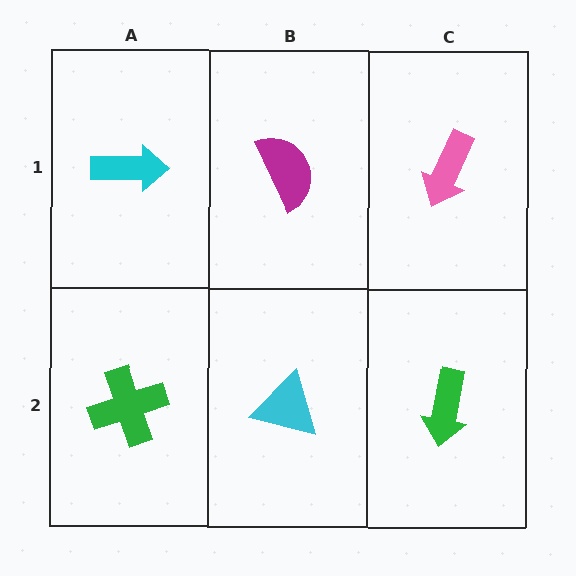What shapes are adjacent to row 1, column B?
A cyan triangle (row 2, column B), a cyan arrow (row 1, column A), a pink arrow (row 1, column C).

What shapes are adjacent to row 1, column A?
A green cross (row 2, column A), a magenta semicircle (row 1, column B).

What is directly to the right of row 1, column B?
A pink arrow.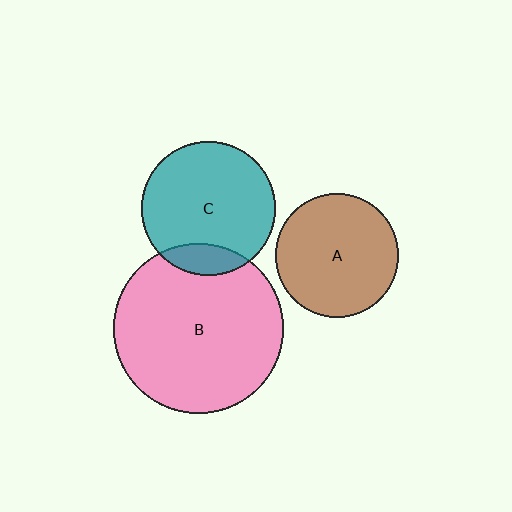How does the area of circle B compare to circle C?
Approximately 1.6 times.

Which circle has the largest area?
Circle B (pink).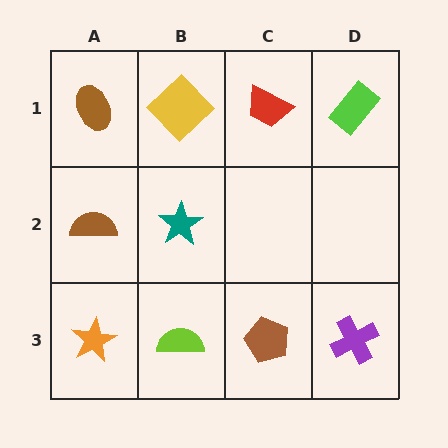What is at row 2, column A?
A brown semicircle.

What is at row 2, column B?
A teal star.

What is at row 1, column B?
A yellow diamond.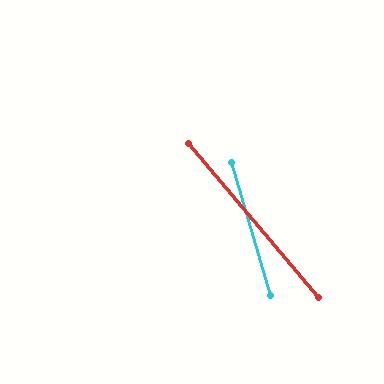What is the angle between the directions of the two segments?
Approximately 24 degrees.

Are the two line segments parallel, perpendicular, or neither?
Neither parallel nor perpendicular — they differ by about 24°.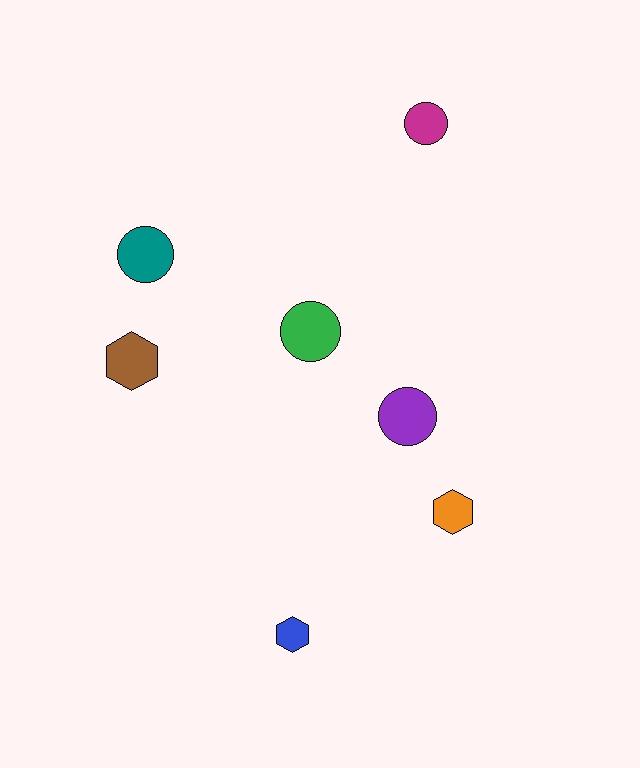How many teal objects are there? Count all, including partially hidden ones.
There is 1 teal object.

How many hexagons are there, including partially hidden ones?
There are 3 hexagons.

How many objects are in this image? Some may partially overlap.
There are 7 objects.